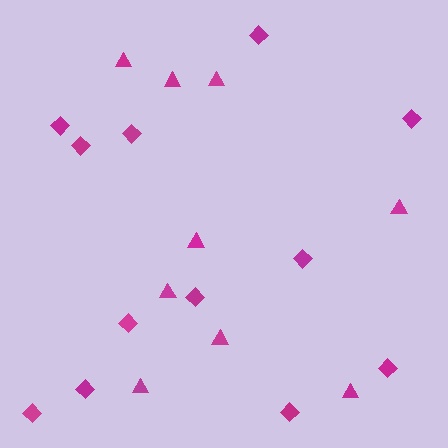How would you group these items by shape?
There are 2 groups: one group of diamonds (12) and one group of triangles (9).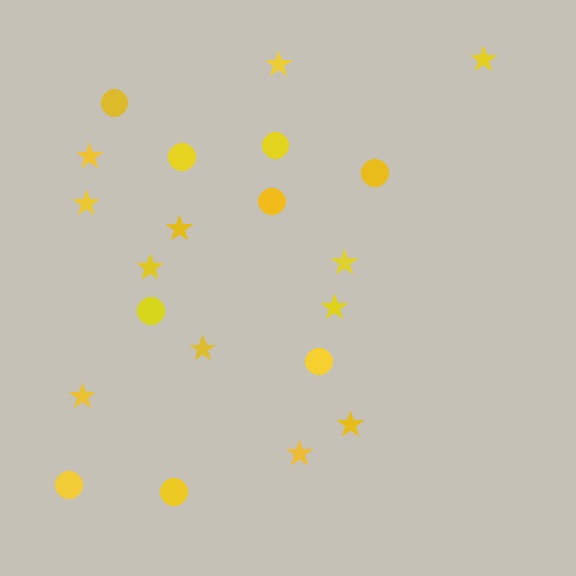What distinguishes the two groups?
There are 2 groups: one group of circles (9) and one group of stars (12).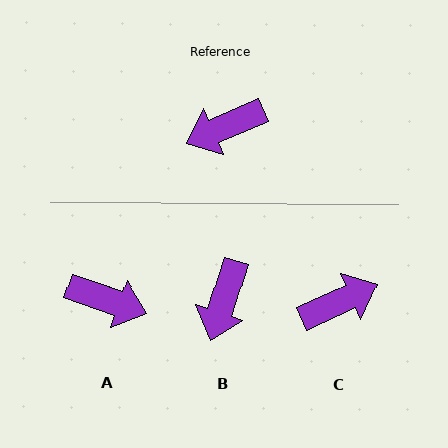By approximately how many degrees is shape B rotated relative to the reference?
Approximately 49 degrees counter-clockwise.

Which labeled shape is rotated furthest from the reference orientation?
C, about 179 degrees away.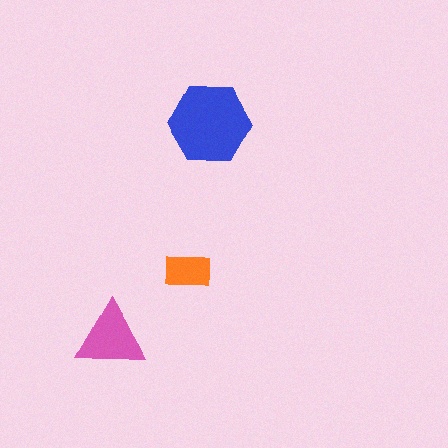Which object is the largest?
The blue hexagon.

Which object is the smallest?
The orange rectangle.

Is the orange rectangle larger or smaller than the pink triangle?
Smaller.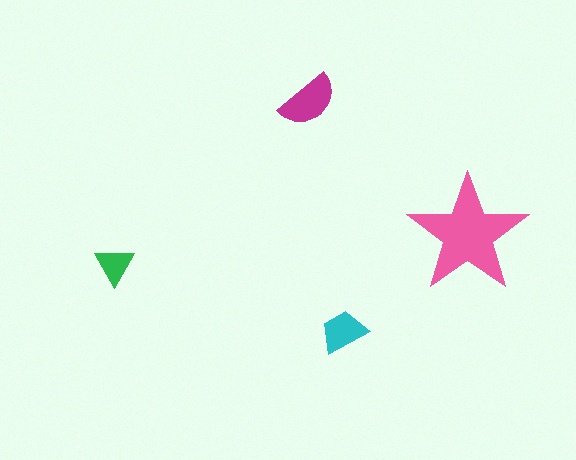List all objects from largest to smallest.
The pink star, the magenta semicircle, the cyan trapezoid, the green triangle.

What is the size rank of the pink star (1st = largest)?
1st.